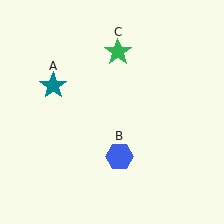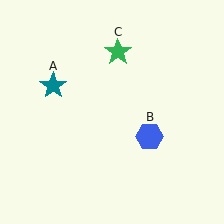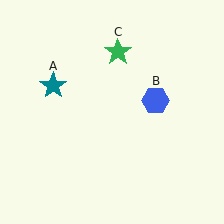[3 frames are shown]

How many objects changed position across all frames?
1 object changed position: blue hexagon (object B).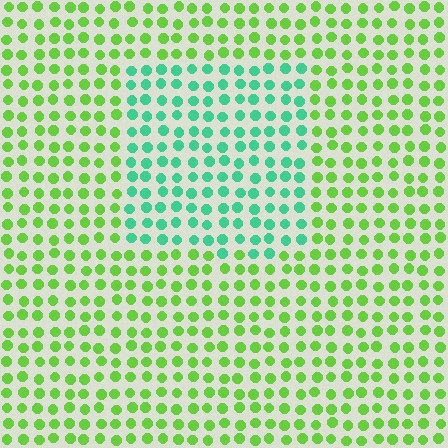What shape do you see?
I see a rectangle.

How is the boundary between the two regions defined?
The boundary is defined purely by a slight shift in hue (about 52 degrees). Spacing, size, and orientation are identical on both sides.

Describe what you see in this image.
The image is filled with small lime elements in a uniform arrangement. A rectangle-shaped region is visible where the elements are tinted to a slightly different hue, forming a subtle color boundary.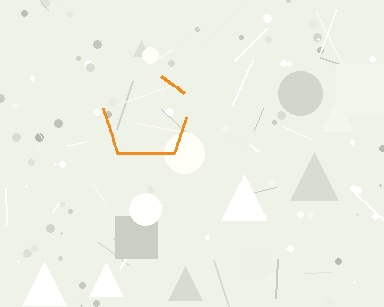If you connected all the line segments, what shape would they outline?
They would outline a pentagon.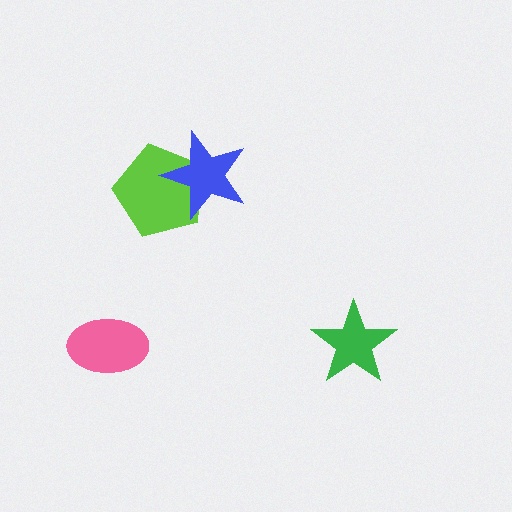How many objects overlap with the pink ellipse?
0 objects overlap with the pink ellipse.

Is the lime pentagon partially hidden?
Yes, it is partially covered by another shape.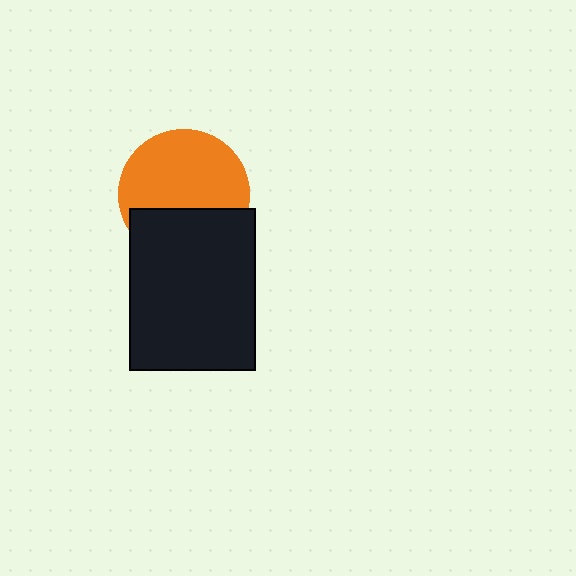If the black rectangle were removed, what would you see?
You would see the complete orange circle.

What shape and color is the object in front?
The object in front is a black rectangle.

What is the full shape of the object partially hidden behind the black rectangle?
The partially hidden object is an orange circle.